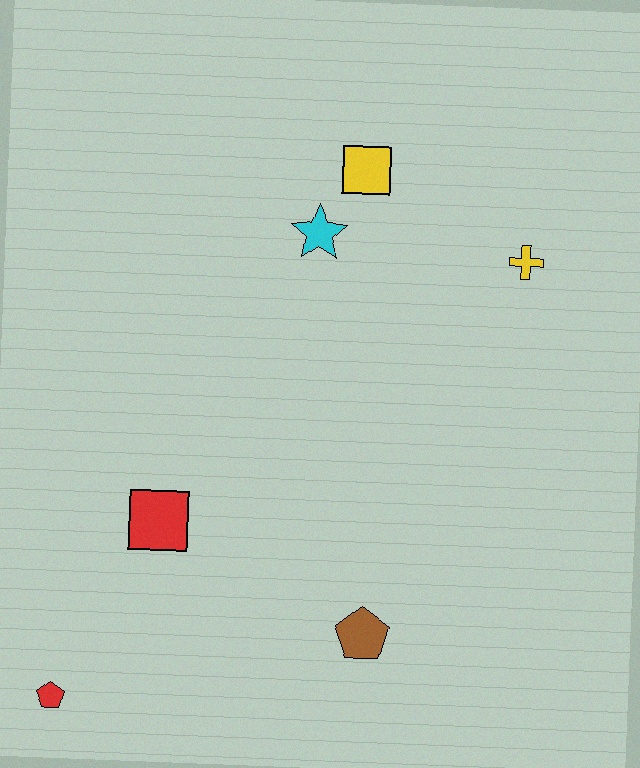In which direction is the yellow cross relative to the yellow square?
The yellow cross is to the right of the yellow square.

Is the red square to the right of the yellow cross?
No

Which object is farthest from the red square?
The yellow cross is farthest from the red square.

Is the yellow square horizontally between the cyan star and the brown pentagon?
Yes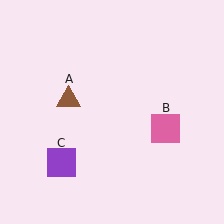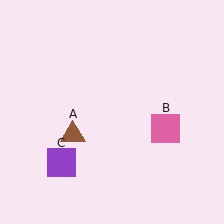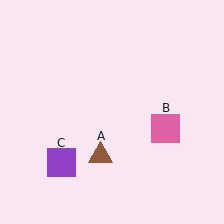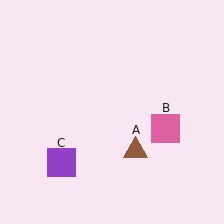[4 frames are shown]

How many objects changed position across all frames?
1 object changed position: brown triangle (object A).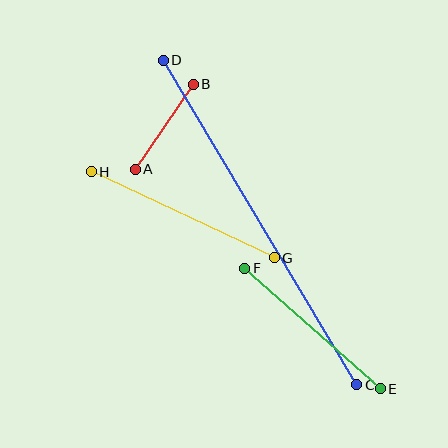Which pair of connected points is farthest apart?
Points C and D are farthest apart.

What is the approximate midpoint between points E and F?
The midpoint is at approximately (312, 329) pixels.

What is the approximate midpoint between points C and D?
The midpoint is at approximately (260, 223) pixels.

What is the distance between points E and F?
The distance is approximately 181 pixels.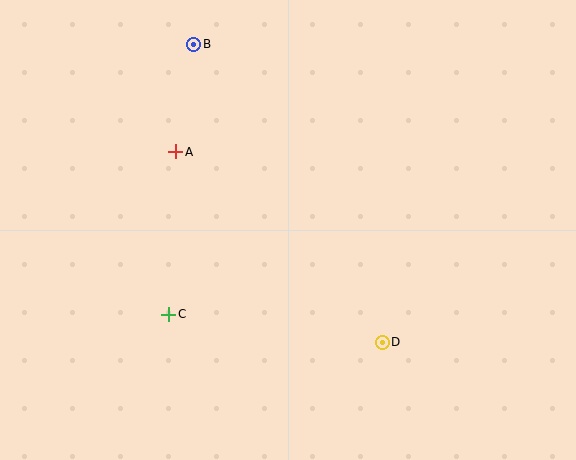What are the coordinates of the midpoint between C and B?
The midpoint between C and B is at (181, 179).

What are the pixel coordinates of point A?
Point A is at (176, 152).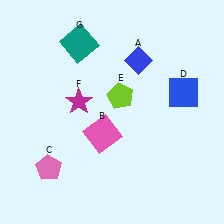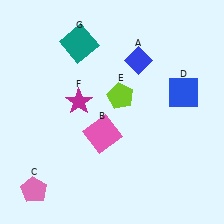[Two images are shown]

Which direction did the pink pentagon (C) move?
The pink pentagon (C) moved down.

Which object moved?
The pink pentagon (C) moved down.